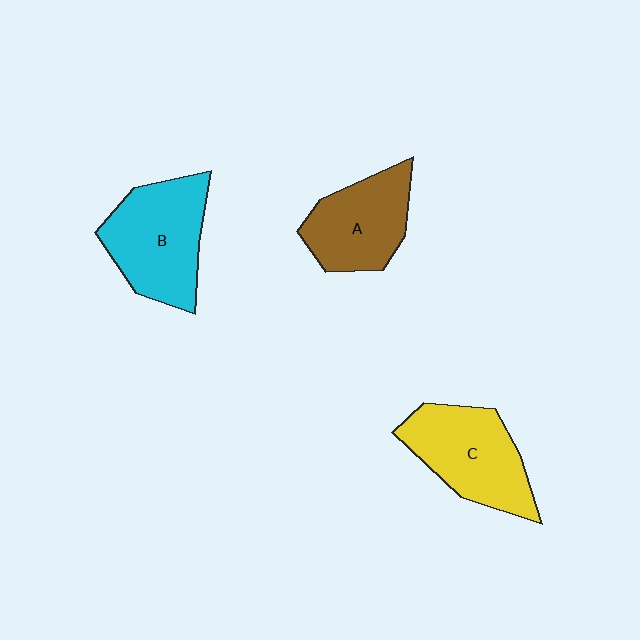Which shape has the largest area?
Shape B (cyan).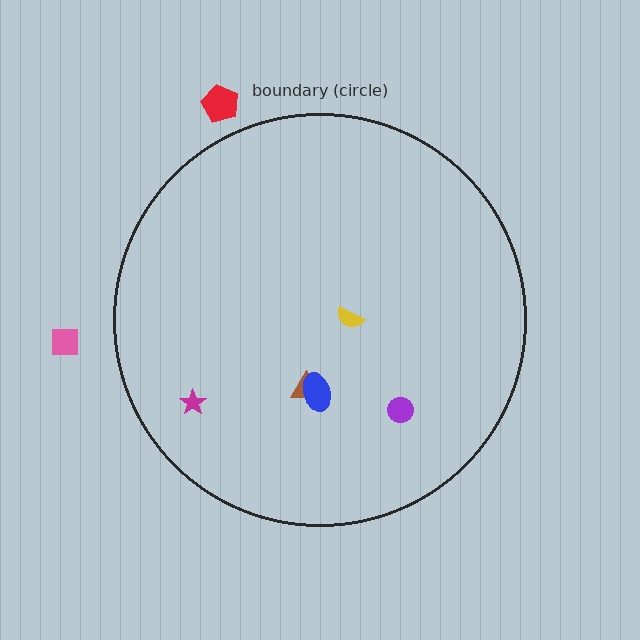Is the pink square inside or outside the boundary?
Outside.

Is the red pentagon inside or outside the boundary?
Outside.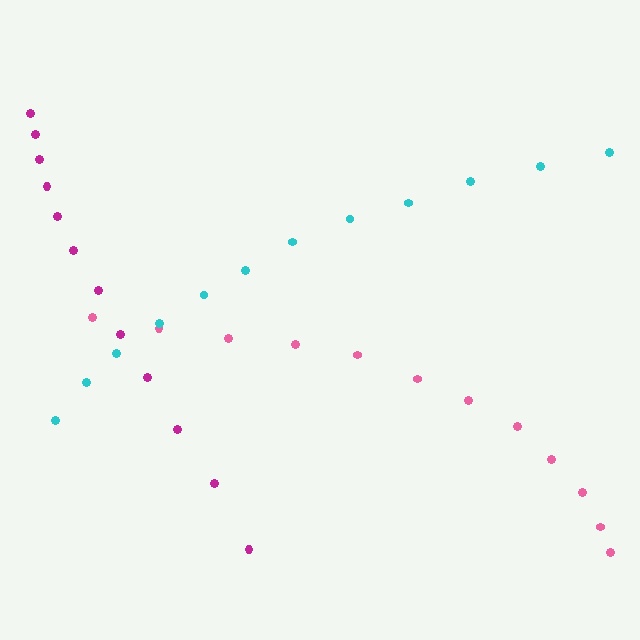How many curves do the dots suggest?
There are 3 distinct paths.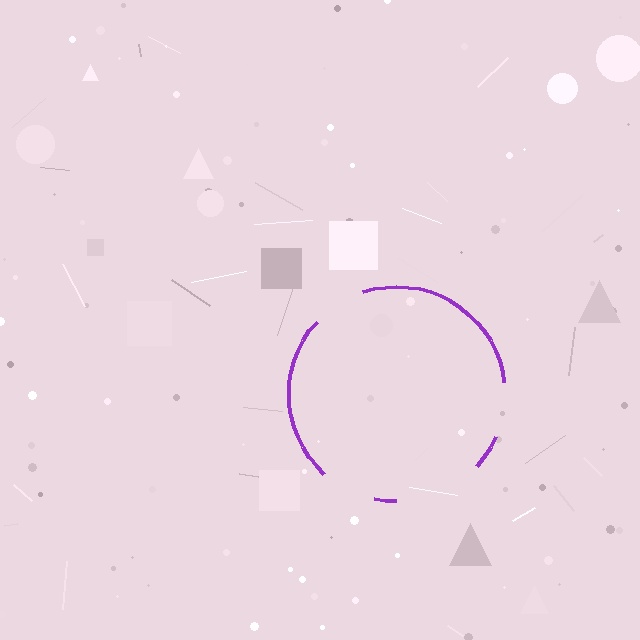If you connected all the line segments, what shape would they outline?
They would outline a circle.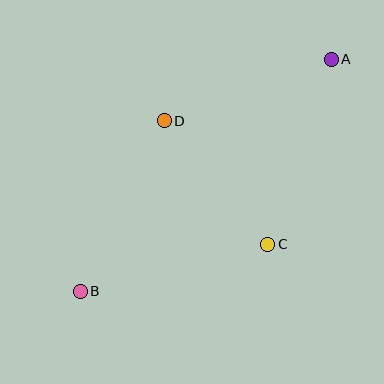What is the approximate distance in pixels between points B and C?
The distance between B and C is approximately 193 pixels.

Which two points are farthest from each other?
Points A and B are farthest from each other.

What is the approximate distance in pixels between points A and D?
The distance between A and D is approximately 178 pixels.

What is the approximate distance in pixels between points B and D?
The distance between B and D is approximately 190 pixels.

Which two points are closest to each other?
Points C and D are closest to each other.